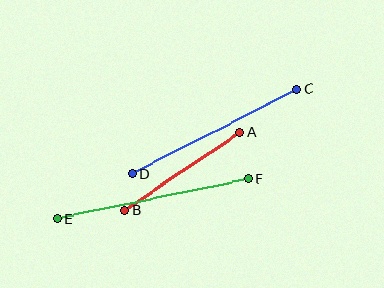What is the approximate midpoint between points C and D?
The midpoint is at approximately (215, 131) pixels.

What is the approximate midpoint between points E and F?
The midpoint is at approximately (153, 199) pixels.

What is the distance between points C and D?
The distance is approximately 185 pixels.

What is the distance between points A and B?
The distance is approximately 139 pixels.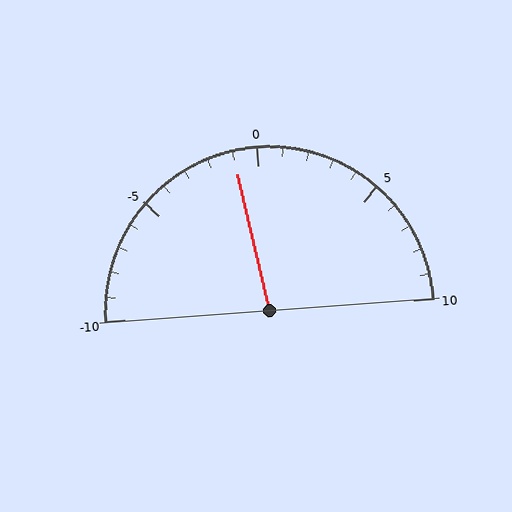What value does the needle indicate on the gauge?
The needle indicates approximately -1.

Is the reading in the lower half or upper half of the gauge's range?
The reading is in the lower half of the range (-10 to 10).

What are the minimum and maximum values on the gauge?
The gauge ranges from -10 to 10.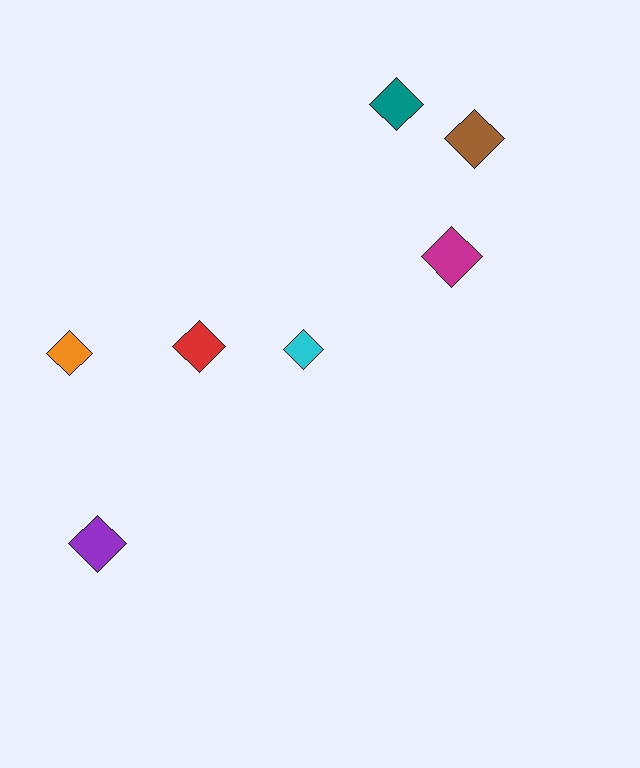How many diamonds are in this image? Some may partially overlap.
There are 7 diamonds.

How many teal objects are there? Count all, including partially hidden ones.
There is 1 teal object.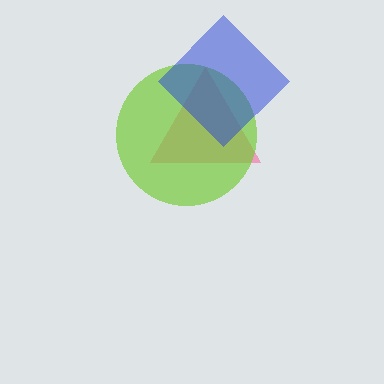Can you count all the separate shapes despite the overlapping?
Yes, there are 3 separate shapes.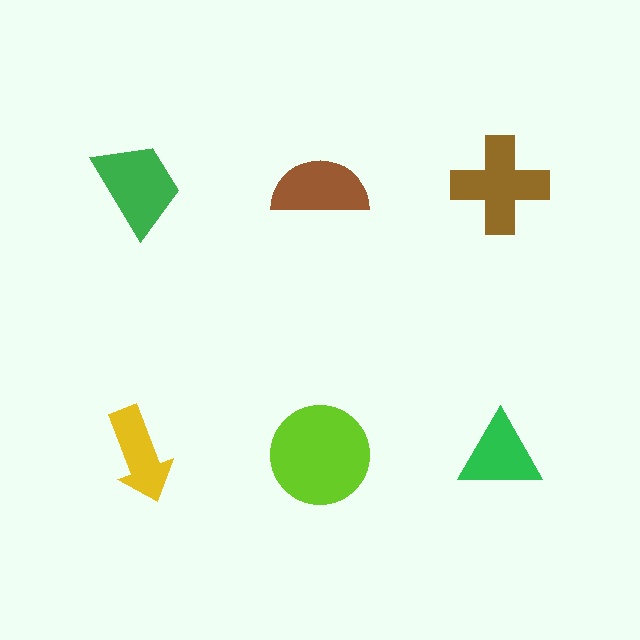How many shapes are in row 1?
3 shapes.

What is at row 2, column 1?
A yellow arrow.